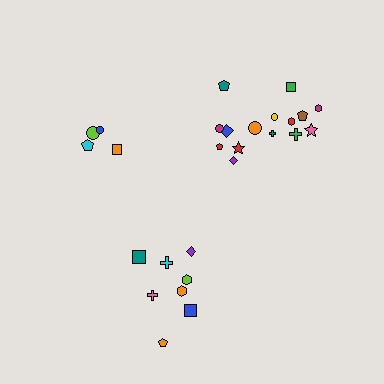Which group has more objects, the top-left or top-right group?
The top-right group.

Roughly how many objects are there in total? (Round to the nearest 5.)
Roughly 25 objects in total.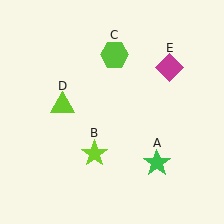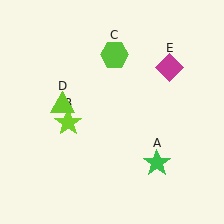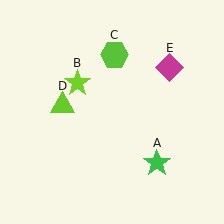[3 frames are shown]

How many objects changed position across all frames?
1 object changed position: lime star (object B).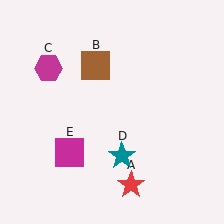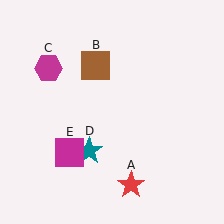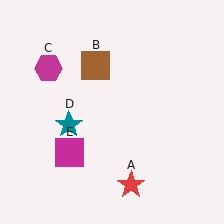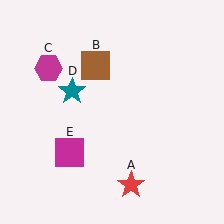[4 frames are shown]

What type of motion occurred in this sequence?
The teal star (object D) rotated clockwise around the center of the scene.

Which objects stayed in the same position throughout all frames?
Red star (object A) and brown square (object B) and magenta hexagon (object C) and magenta square (object E) remained stationary.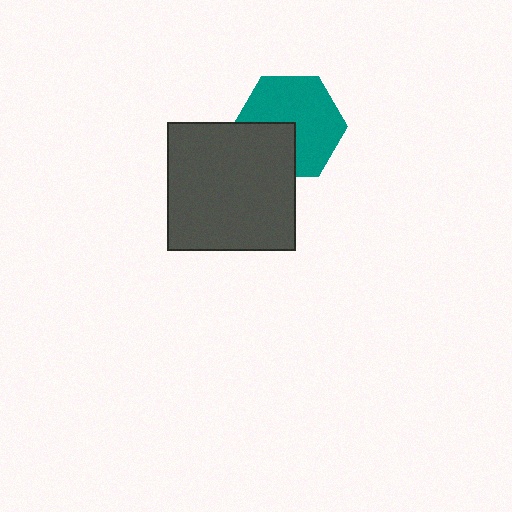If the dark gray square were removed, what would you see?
You would see the complete teal hexagon.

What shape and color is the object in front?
The object in front is a dark gray square.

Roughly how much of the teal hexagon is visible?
Most of it is visible (roughly 68%).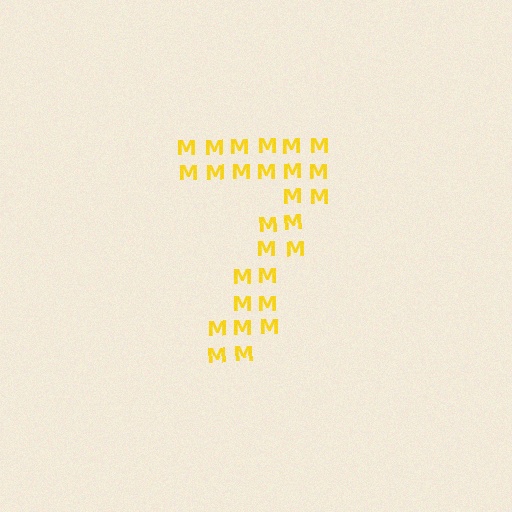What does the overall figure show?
The overall figure shows the digit 7.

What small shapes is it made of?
It is made of small letter M's.